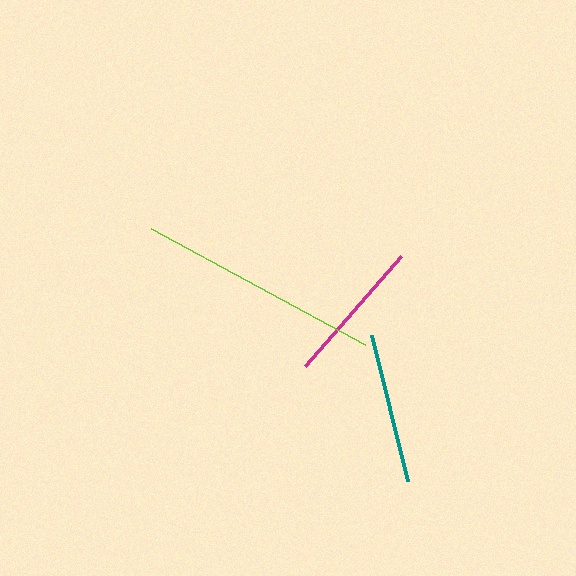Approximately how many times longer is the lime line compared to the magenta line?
The lime line is approximately 1.7 times the length of the magenta line.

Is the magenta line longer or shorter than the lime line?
The lime line is longer than the magenta line.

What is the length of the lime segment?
The lime segment is approximately 243 pixels long.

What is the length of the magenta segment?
The magenta segment is approximately 146 pixels long.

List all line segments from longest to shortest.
From longest to shortest: lime, teal, magenta.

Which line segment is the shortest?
The magenta line is the shortest at approximately 146 pixels.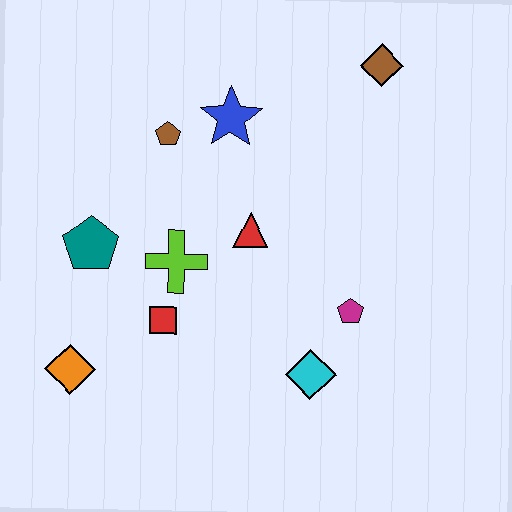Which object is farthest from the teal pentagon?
The brown diamond is farthest from the teal pentagon.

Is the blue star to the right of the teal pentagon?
Yes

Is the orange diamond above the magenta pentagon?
No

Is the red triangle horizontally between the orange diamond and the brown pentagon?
No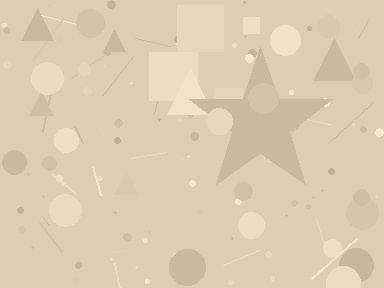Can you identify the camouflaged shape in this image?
The camouflaged shape is a star.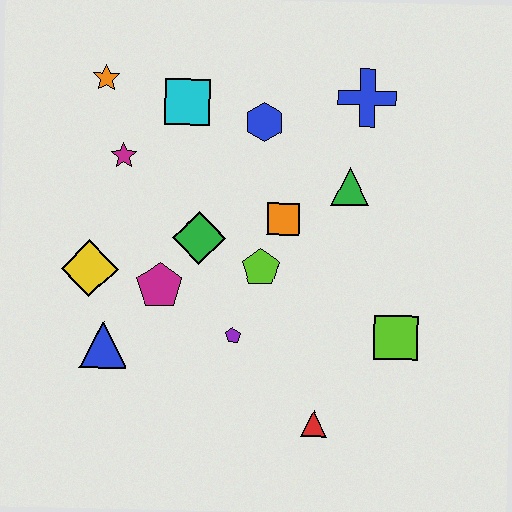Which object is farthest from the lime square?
The orange star is farthest from the lime square.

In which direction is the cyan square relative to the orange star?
The cyan square is to the right of the orange star.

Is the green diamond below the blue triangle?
No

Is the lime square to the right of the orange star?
Yes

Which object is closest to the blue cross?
The green triangle is closest to the blue cross.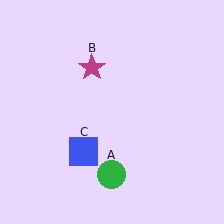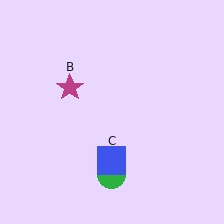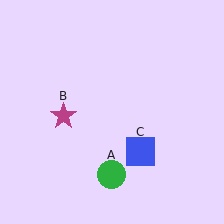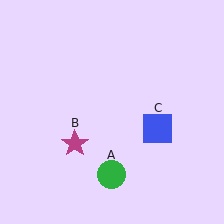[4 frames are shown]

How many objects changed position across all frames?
2 objects changed position: magenta star (object B), blue square (object C).